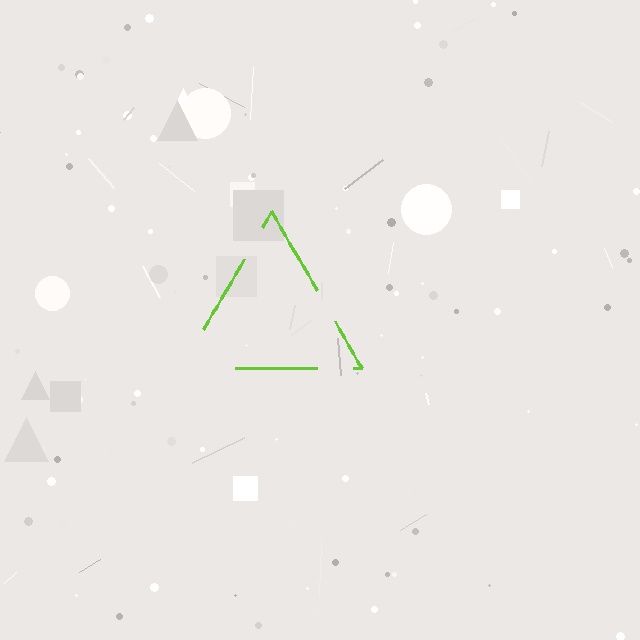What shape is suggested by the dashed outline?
The dashed outline suggests a triangle.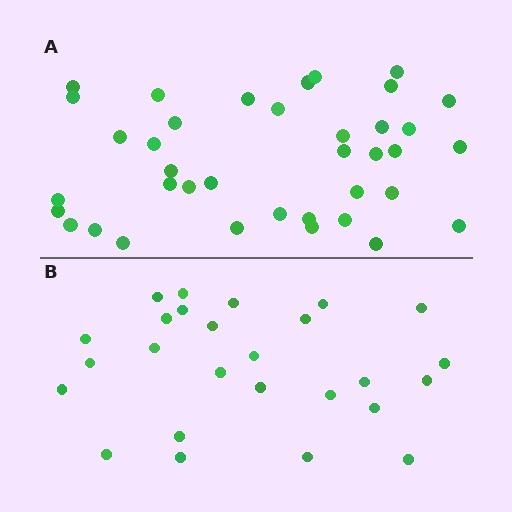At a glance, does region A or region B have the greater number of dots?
Region A (the top region) has more dots.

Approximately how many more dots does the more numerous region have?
Region A has roughly 12 or so more dots than region B.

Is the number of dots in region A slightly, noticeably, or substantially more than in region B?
Region A has substantially more. The ratio is roughly 1.5 to 1.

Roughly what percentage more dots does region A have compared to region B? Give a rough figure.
About 45% more.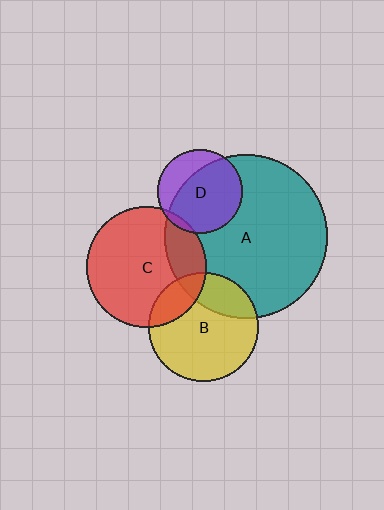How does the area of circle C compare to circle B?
Approximately 1.2 times.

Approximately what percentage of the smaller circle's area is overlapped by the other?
Approximately 70%.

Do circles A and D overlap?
Yes.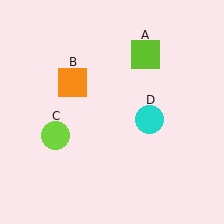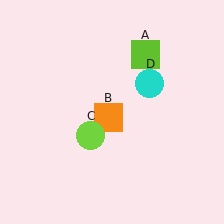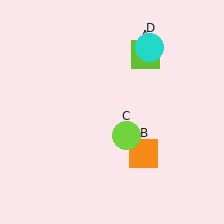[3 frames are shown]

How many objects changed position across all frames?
3 objects changed position: orange square (object B), lime circle (object C), cyan circle (object D).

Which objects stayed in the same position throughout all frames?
Lime square (object A) remained stationary.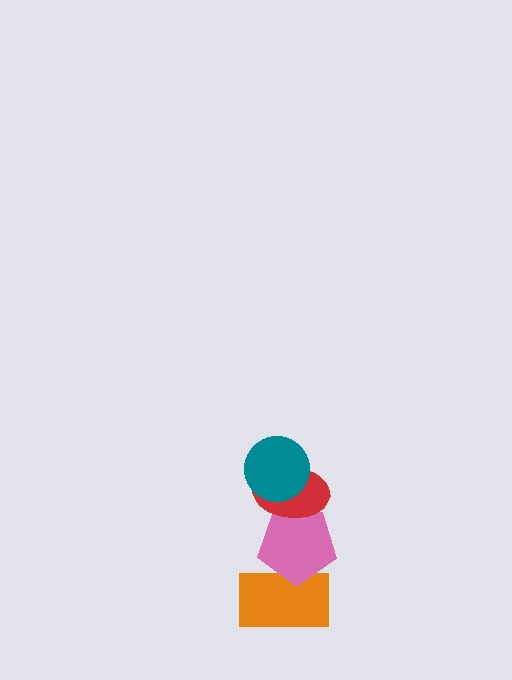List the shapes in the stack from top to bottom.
From top to bottom: the teal circle, the red ellipse, the pink pentagon, the orange rectangle.